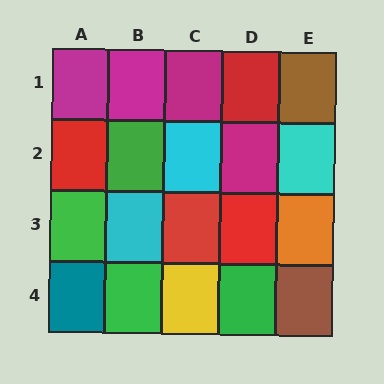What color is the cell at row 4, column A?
Teal.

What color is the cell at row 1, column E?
Brown.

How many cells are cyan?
3 cells are cyan.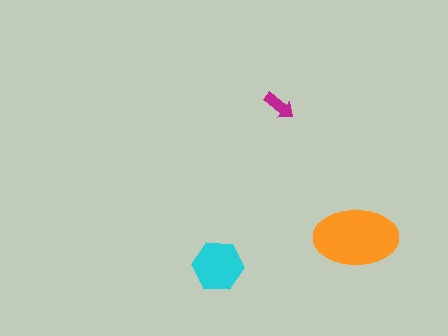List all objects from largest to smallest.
The orange ellipse, the cyan hexagon, the magenta arrow.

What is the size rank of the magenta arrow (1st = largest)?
3rd.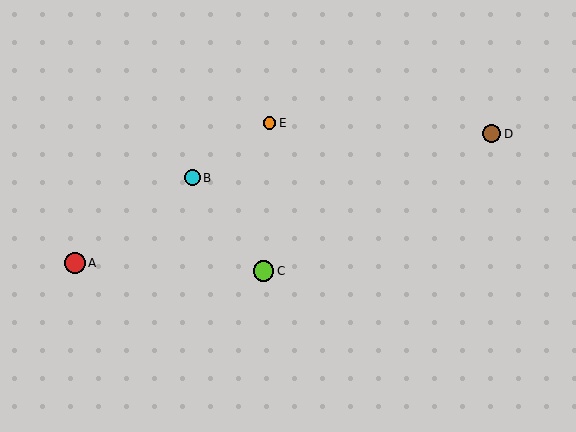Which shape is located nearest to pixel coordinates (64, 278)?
The red circle (labeled A) at (75, 263) is nearest to that location.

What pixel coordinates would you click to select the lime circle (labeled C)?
Click at (263, 271) to select the lime circle C.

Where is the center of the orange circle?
The center of the orange circle is at (269, 123).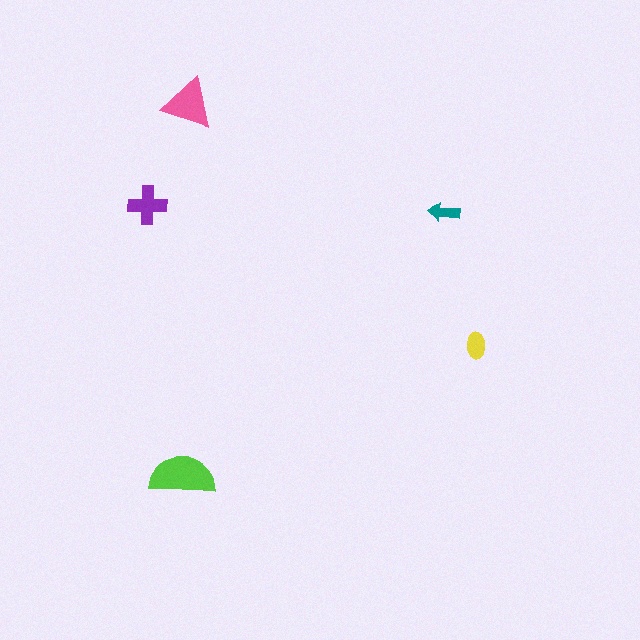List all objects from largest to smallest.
The lime semicircle, the pink triangle, the purple cross, the yellow ellipse, the teal arrow.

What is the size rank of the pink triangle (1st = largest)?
2nd.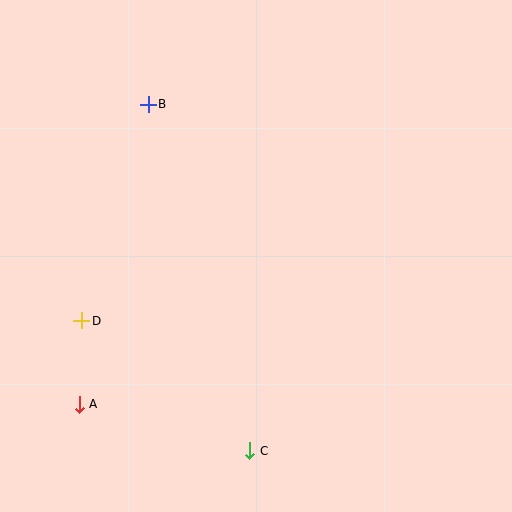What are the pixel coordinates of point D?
Point D is at (82, 321).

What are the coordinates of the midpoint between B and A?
The midpoint between B and A is at (114, 254).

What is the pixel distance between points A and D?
The distance between A and D is 84 pixels.